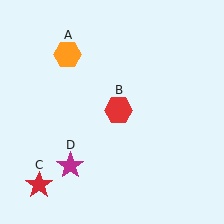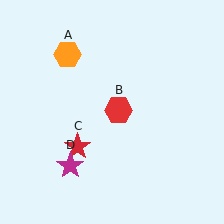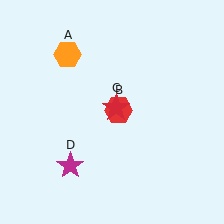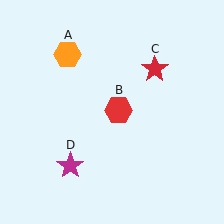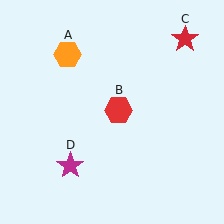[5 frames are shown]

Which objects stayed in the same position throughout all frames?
Orange hexagon (object A) and red hexagon (object B) and magenta star (object D) remained stationary.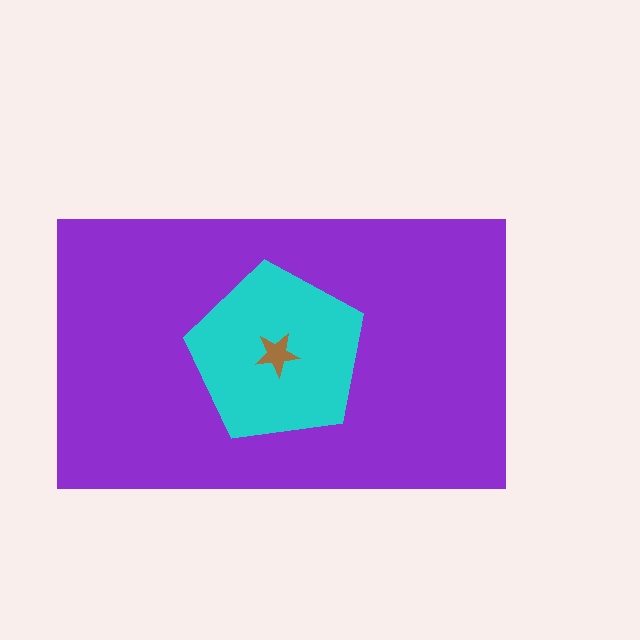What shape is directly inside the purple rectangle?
The cyan pentagon.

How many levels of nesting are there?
3.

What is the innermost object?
The brown star.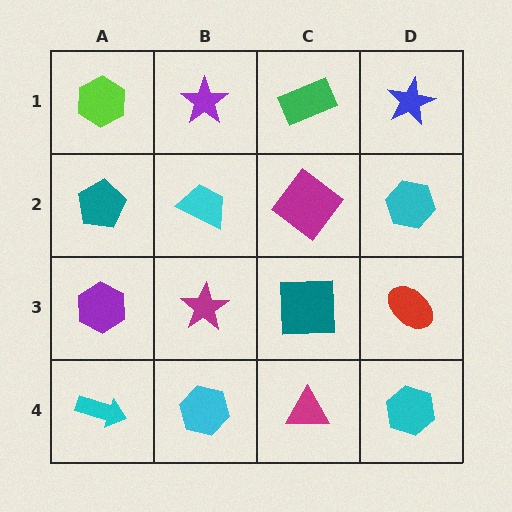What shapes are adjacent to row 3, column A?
A teal pentagon (row 2, column A), a cyan arrow (row 4, column A), a magenta star (row 3, column B).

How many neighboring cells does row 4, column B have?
3.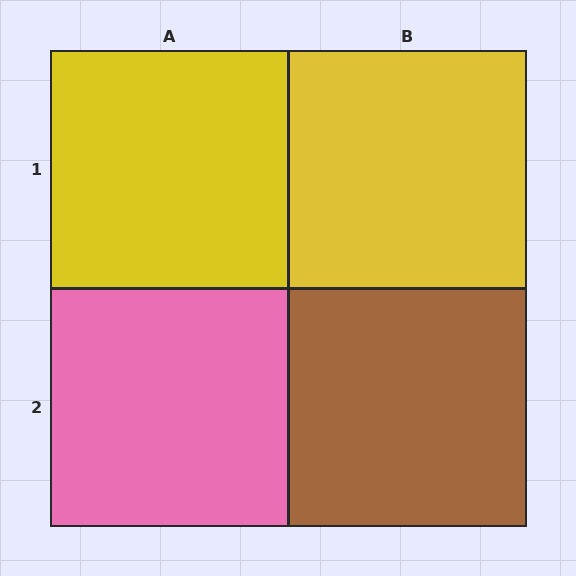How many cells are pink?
1 cell is pink.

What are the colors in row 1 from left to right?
Yellow, yellow.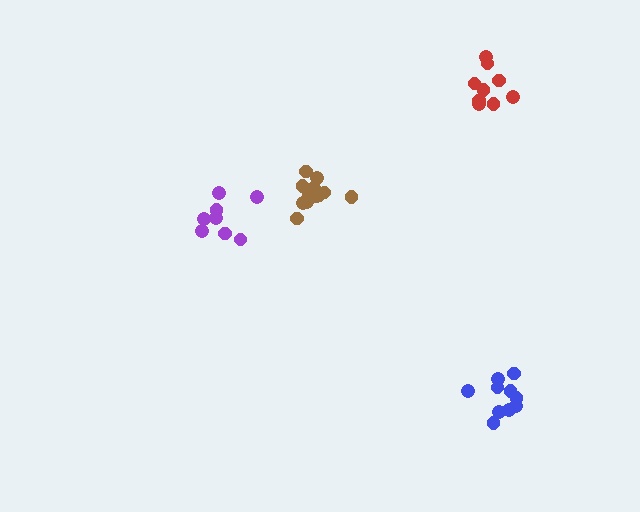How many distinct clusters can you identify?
There are 4 distinct clusters.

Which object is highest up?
The red cluster is topmost.